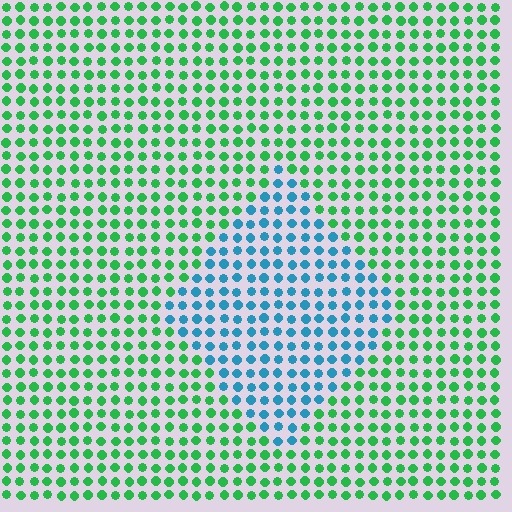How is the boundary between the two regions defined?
The boundary is defined purely by a slight shift in hue (about 61 degrees). Spacing, size, and orientation are identical on both sides.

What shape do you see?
I see a diamond.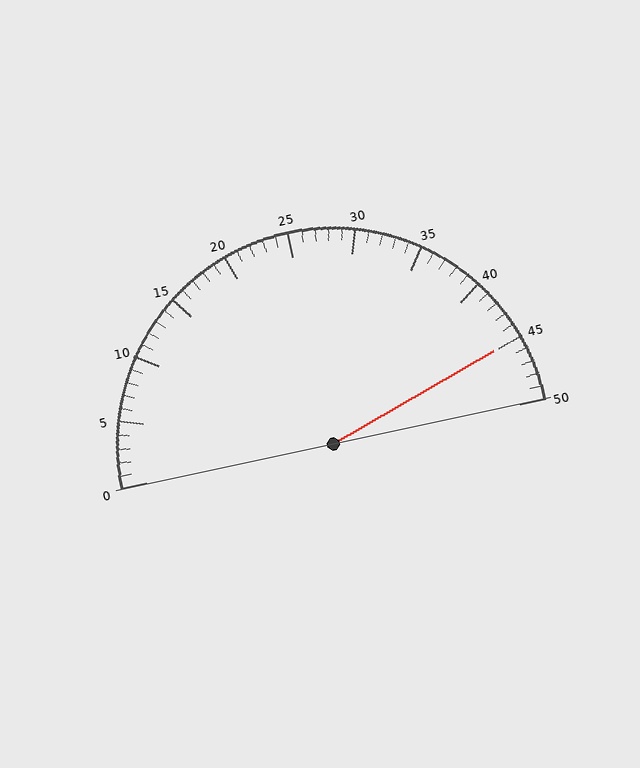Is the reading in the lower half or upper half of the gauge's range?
The reading is in the upper half of the range (0 to 50).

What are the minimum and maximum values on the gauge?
The gauge ranges from 0 to 50.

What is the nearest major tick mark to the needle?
The nearest major tick mark is 45.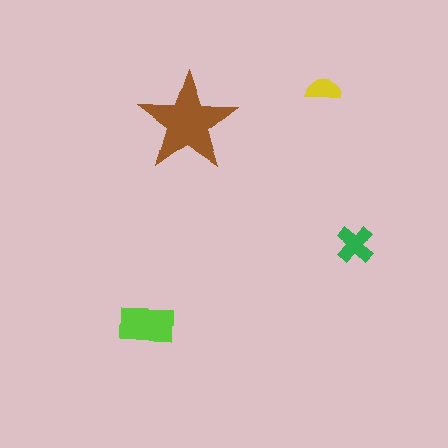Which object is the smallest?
The yellow semicircle.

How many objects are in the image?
There are 4 objects in the image.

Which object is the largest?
The brown star.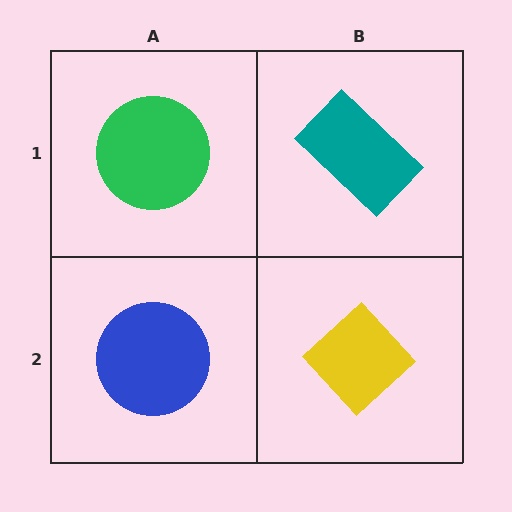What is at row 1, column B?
A teal rectangle.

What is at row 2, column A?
A blue circle.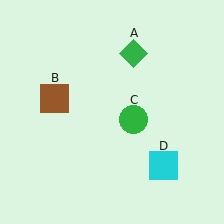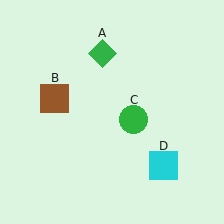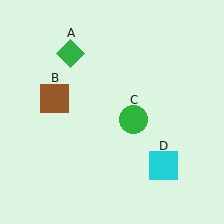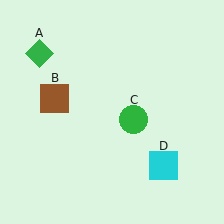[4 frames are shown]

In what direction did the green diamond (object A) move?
The green diamond (object A) moved left.